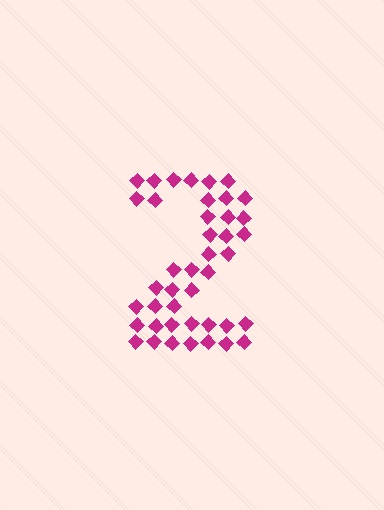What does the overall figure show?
The overall figure shows the digit 2.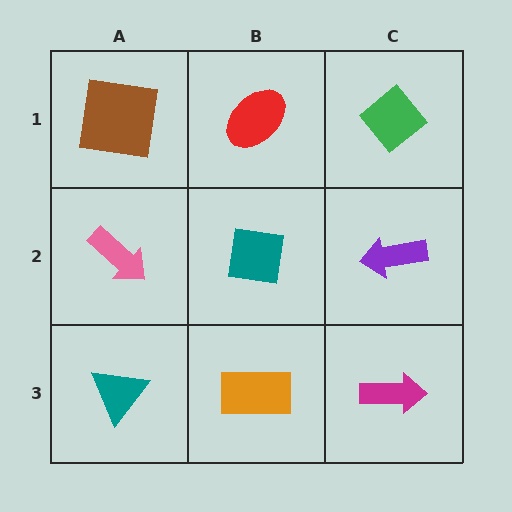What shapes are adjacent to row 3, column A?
A pink arrow (row 2, column A), an orange rectangle (row 3, column B).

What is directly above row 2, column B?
A red ellipse.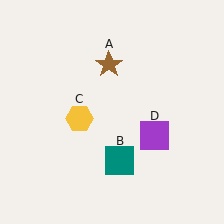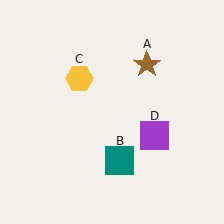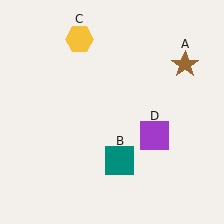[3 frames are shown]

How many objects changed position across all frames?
2 objects changed position: brown star (object A), yellow hexagon (object C).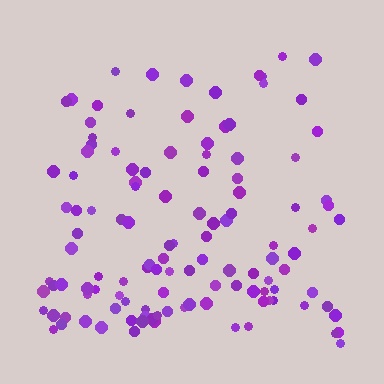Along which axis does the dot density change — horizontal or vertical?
Vertical.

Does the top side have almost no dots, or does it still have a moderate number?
Still a moderate number, just noticeably fewer than the bottom.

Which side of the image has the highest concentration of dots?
The bottom.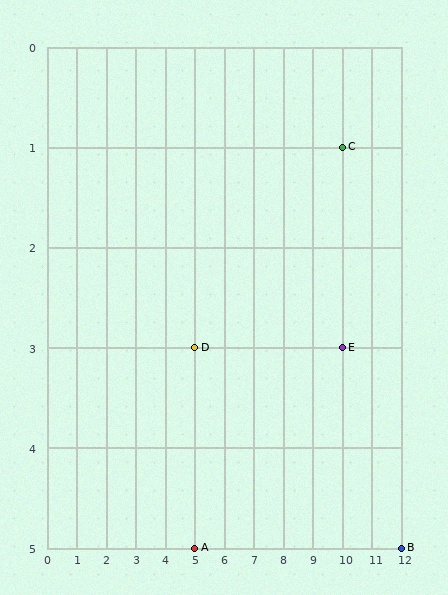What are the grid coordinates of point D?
Point D is at grid coordinates (5, 3).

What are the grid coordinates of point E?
Point E is at grid coordinates (10, 3).